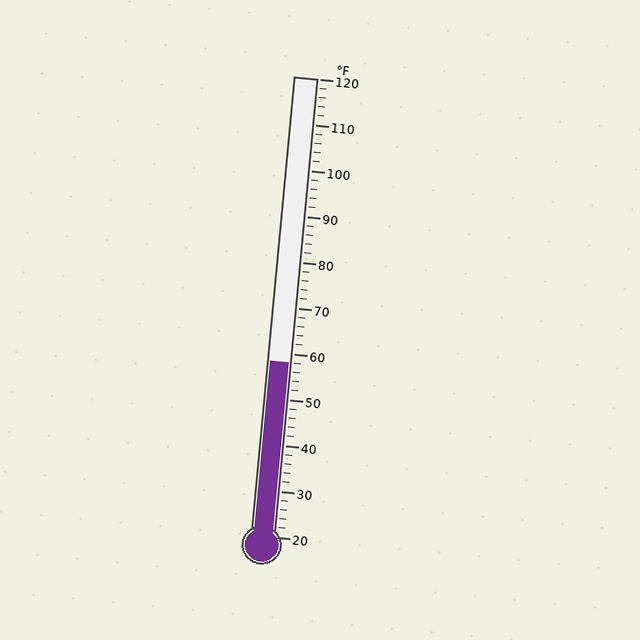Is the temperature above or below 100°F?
The temperature is below 100°F.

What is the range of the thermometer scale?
The thermometer scale ranges from 20°F to 120°F.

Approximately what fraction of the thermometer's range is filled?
The thermometer is filled to approximately 40% of its range.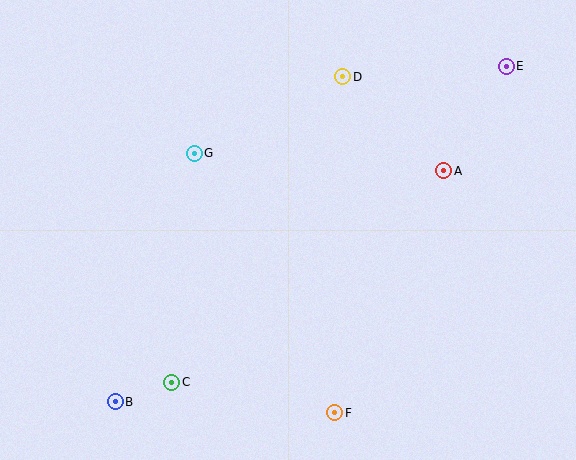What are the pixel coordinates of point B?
Point B is at (115, 402).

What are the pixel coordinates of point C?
Point C is at (172, 382).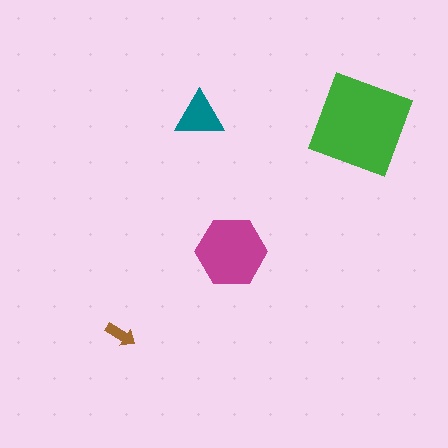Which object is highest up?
The teal triangle is topmost.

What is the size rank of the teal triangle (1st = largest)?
3rd.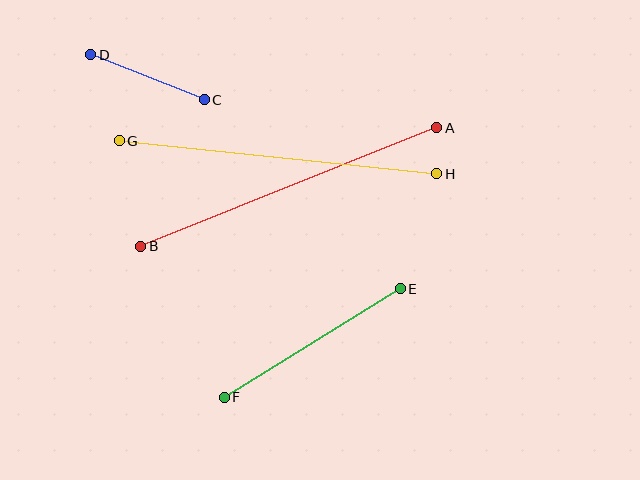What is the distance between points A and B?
The distance is approximately 319 pixels.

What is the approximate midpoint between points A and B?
The midpoint is at approximately (289, 187) pixels.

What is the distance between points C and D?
The distance is approximately 122 pixels.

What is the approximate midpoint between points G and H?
The midpoint is at approximately (278, 157) pixels.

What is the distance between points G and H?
The distance is approximately 319 pixels.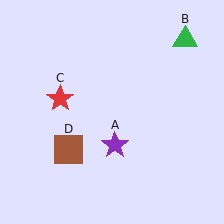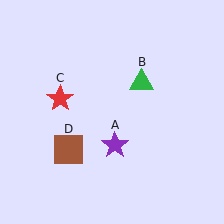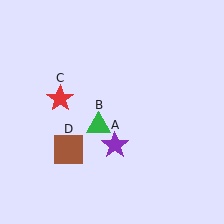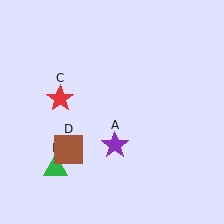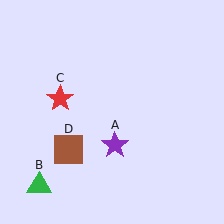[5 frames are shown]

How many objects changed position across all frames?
1 object changed position: green triangle (object B).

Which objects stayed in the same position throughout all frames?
Purple star (object A) and red star (object C) and brown square (object D) remained stationary.